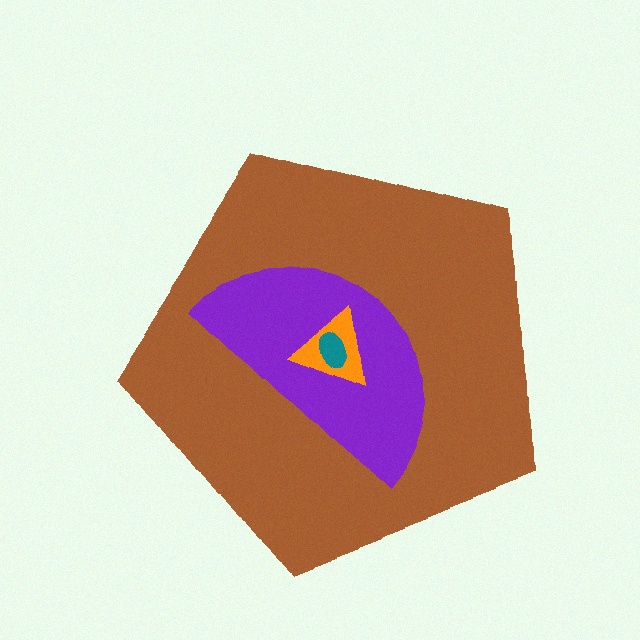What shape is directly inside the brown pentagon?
The purple semicircle.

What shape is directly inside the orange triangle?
The teal ellipse.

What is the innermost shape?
The teal ellipse.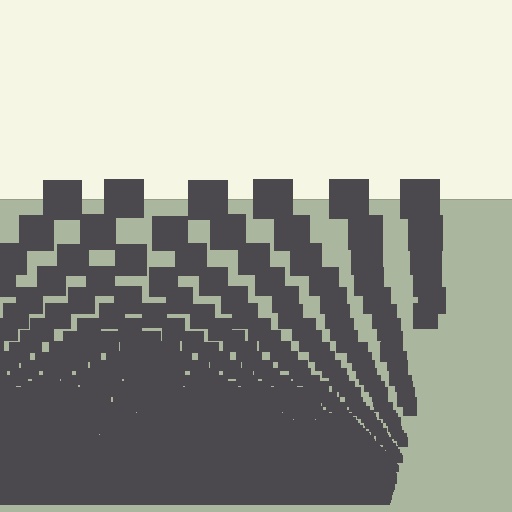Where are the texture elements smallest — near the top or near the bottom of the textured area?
Near the bottom.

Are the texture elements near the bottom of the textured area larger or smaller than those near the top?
Smaller. The gradient is inverted — elements near the bottom are smaller and denser.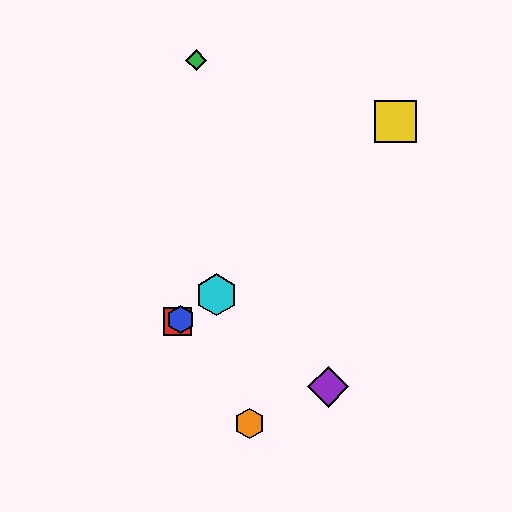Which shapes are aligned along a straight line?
The red square, the blue hexagon, the cyan hexagon are aligned along a straight line.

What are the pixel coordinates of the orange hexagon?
The orange hexagon is at (250, 424).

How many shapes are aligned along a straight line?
3 shapes (the red square, the blue hexagon, the cyan hexagon) are aligned along a straight line.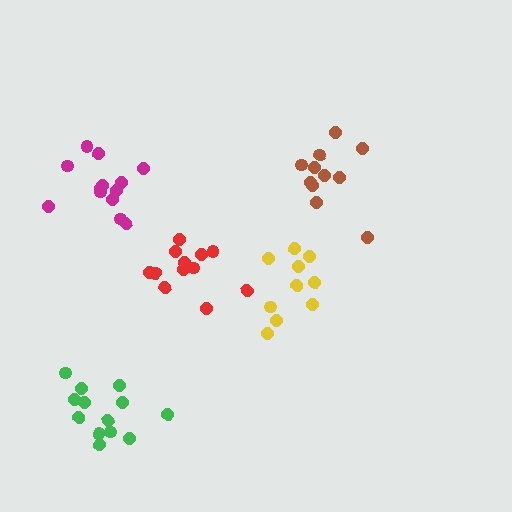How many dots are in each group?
Group 1: 13 dots, Group 2: 11 dots, Group 3: 12 dots, Group 4: 10 dots, Group 5: 13 dots (59 total).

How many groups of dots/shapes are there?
There are 5 groups.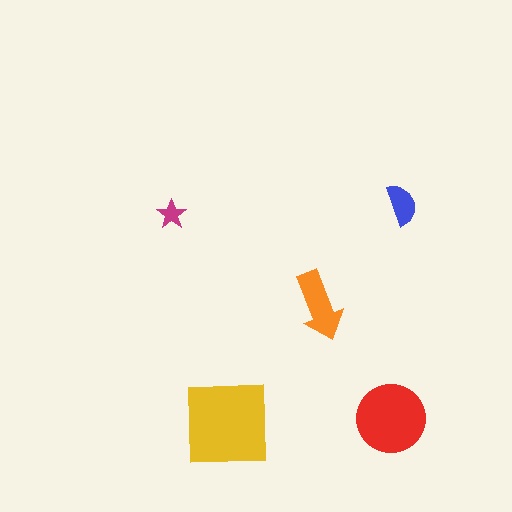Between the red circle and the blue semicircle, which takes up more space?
The red circle.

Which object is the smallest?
The magenta star.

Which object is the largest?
The yellow square.